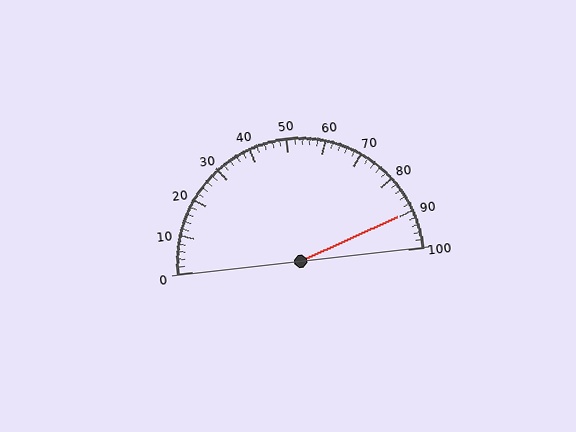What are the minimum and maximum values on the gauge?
The gauge ranges from 0 to 100.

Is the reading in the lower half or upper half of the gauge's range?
The reading is in the upper half of the range (0 to 100).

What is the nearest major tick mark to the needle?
The nearest major tick mark is 90.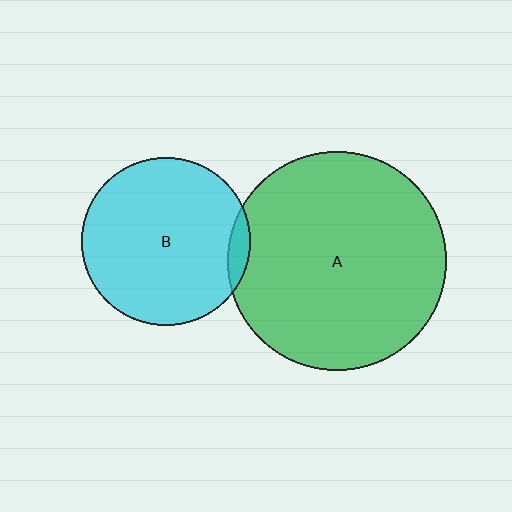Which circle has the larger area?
Circle A (green).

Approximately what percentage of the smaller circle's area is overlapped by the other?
Approximately 5%.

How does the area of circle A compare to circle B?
Approximately 1.7 times.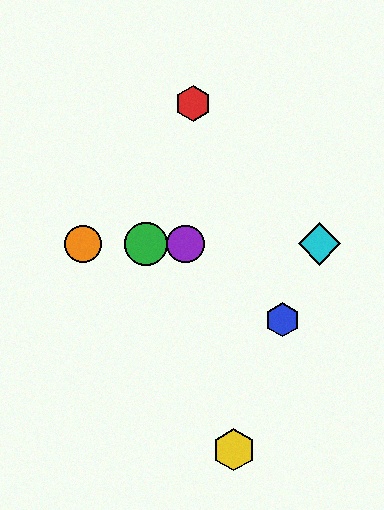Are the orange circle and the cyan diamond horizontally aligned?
Yes, both are at y≈244.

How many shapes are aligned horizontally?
4 shapes (the green circle, the purple circle, the orange circle, the cyan diamond) are aligned horizontally.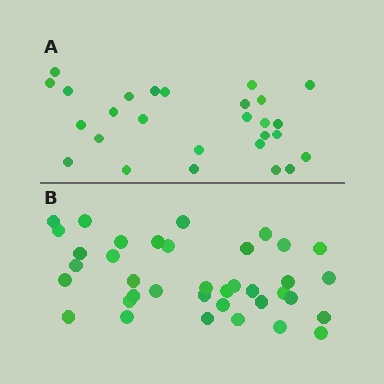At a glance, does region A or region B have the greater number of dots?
Region B (the bottom region) has more dots.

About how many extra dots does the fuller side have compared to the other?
Region B has roughly 10 or so more dots than region A.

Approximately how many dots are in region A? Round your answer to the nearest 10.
About 30 dots. (The exact count is 27, which rounds to 30.)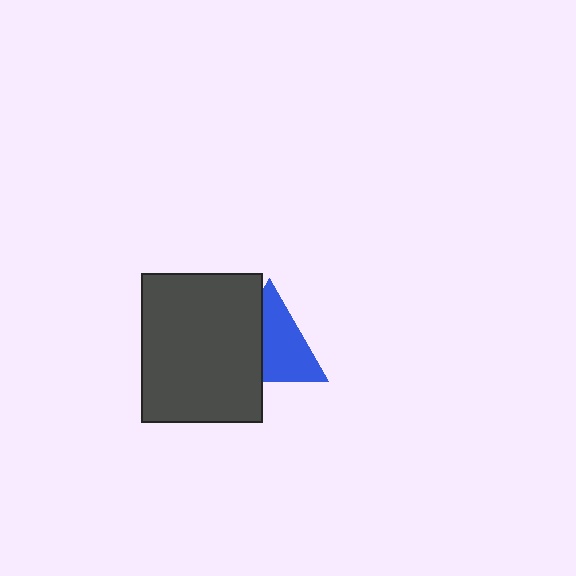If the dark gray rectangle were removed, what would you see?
You would see the complete blue triangle.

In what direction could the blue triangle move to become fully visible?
The blue triangle could move right. That would shift it out from behind the dark gray rectangle entirely.